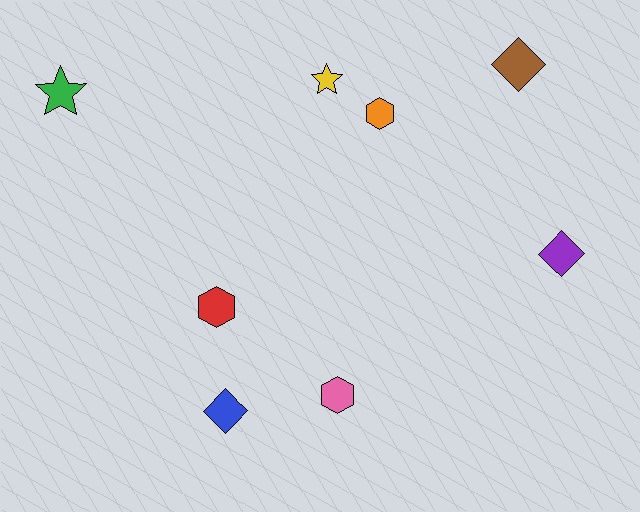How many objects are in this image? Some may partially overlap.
There are 8 objects.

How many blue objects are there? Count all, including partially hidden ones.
There is 1 blue object.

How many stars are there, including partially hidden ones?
There are 2 stars.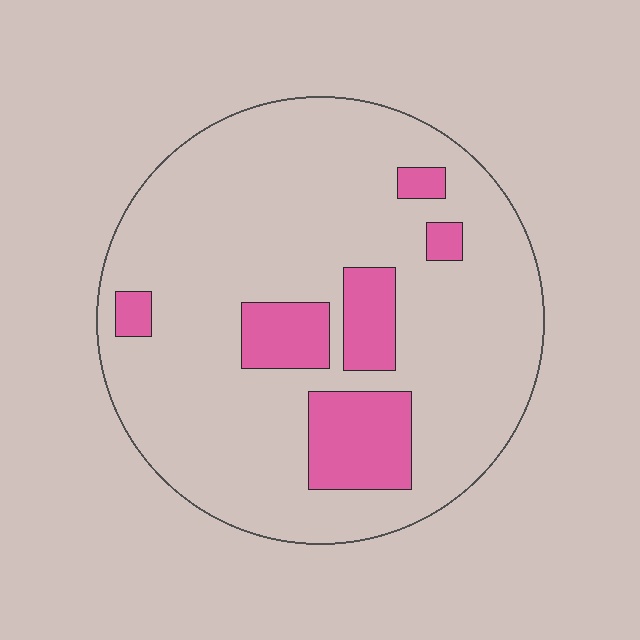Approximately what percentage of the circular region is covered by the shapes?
Approximately 15%.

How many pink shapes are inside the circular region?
6.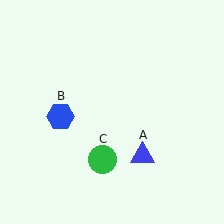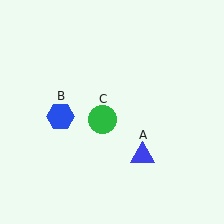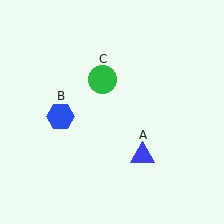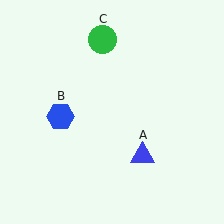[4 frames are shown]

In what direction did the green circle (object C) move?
The green circle (object C) moved up.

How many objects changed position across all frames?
1 object changed position: green circle (object C).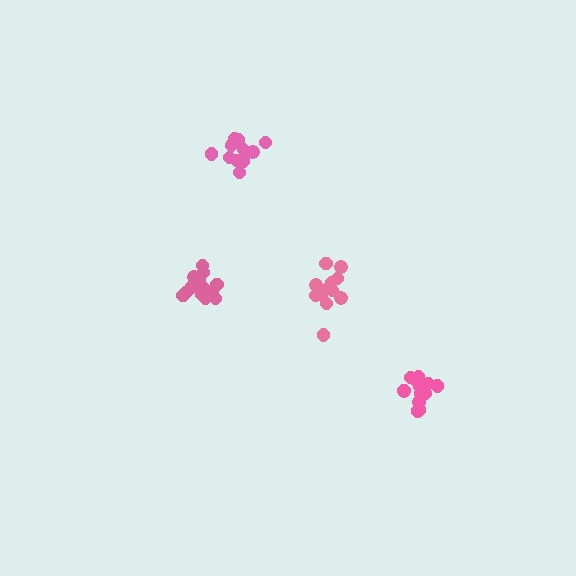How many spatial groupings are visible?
There are 4 spatial groupings.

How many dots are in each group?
Group 1: 15 dots, Group 2: 12 dots, Group 3: 13 dots, Group 4: 13 dots (53 total).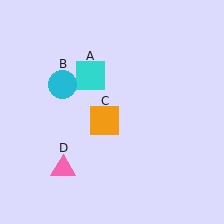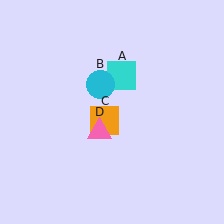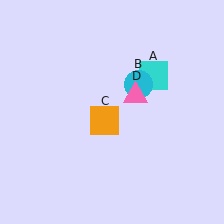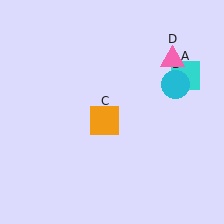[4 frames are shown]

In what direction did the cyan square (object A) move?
The cyan square (object A) moved right.